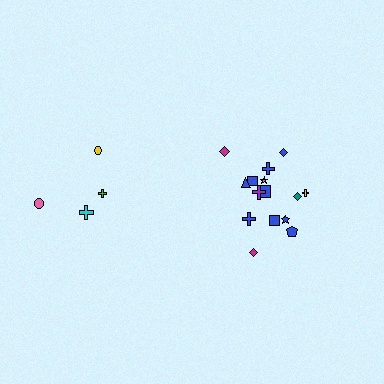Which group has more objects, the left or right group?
The right group.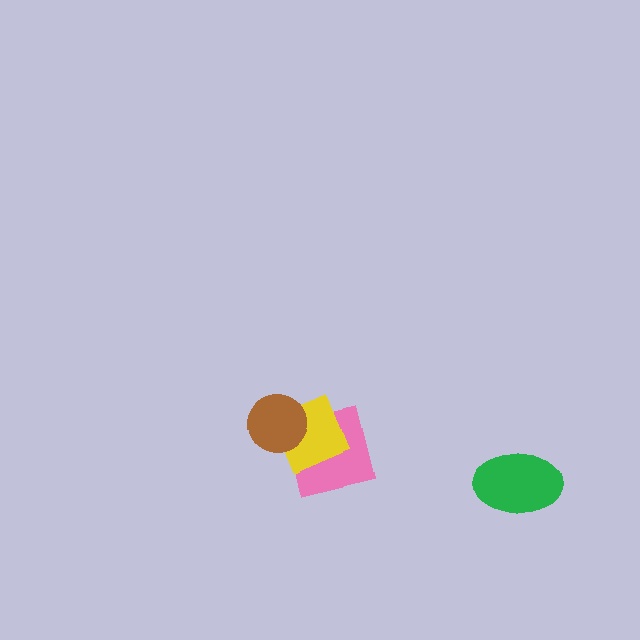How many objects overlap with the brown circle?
2 objects overlap with the brown circle.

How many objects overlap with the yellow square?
2 objects overlap with the yellow square.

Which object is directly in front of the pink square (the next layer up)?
The yellow square is directly in front of the pink square.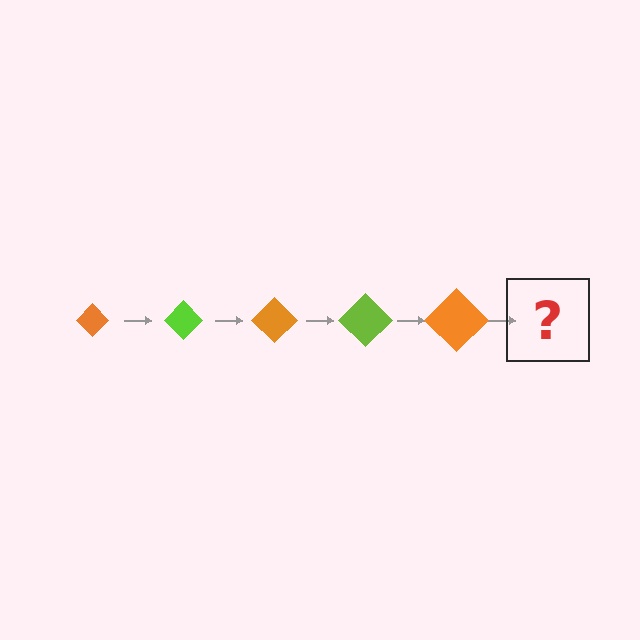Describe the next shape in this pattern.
It should be a lime diamond, larger than the previous one.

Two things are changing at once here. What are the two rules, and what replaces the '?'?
The two rules are that the diamond grows larger each step and the color cycles through orange and lime. The '?' should be a lime diamond, larger than the previous one.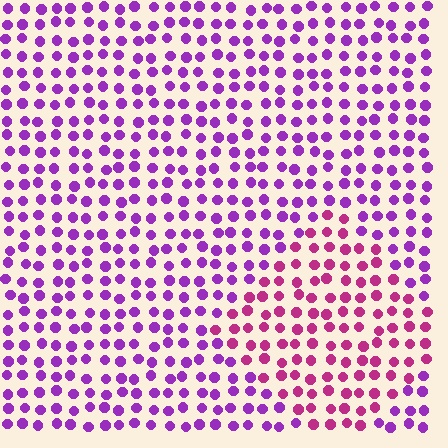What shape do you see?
I see a diamond.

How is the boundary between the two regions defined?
The boundary is defined purely by a slight shift in hue (about 38 degrees). Spacing, size, and orientation are identical on both sides.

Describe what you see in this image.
The image is filled with small purple elements in a uniform arrangement. A diamond-shaped region is visible where the elements are tinted to a slightly different hue, forming a subtle color boundary.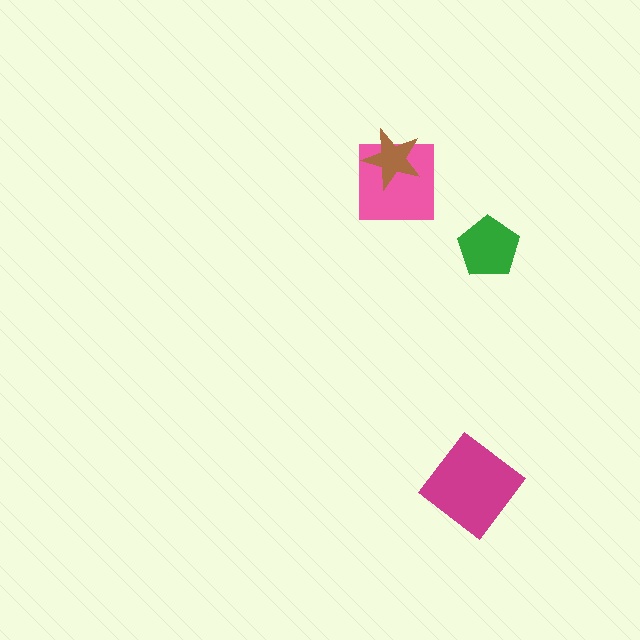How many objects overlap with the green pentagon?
0 objects overlap with the green pentagon.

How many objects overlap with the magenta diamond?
0 objects overlap with the magenta diamond.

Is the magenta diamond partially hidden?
No, no other shape covers it.